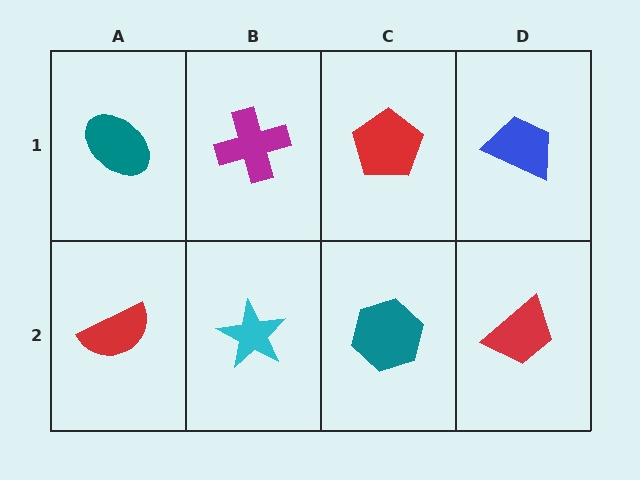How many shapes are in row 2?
4 shapes.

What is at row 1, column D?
A blue trapezoid.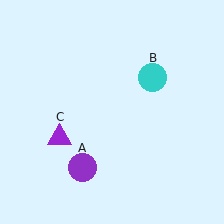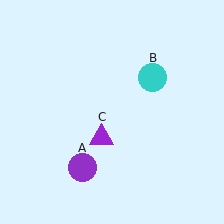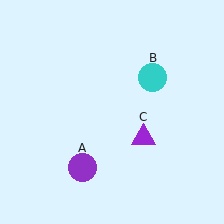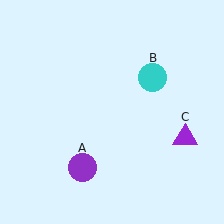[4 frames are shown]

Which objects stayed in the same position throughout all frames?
Purple circle (object A) and cyan circle (object B) remained stationary.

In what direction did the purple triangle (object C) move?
The purple triangle (object C) moved right.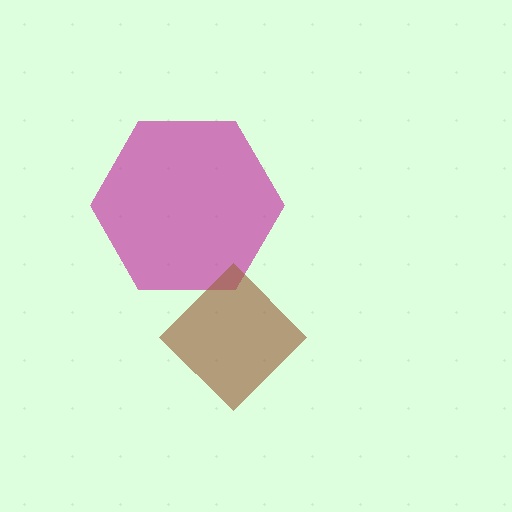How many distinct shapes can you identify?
There are 2 distinct shapes: a magenta hexagon, a brown diamond.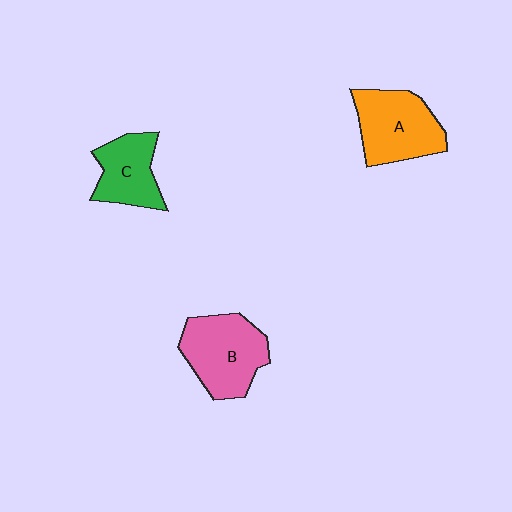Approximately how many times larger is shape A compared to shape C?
Approximately 1.3 times.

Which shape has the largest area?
Shape B (pink).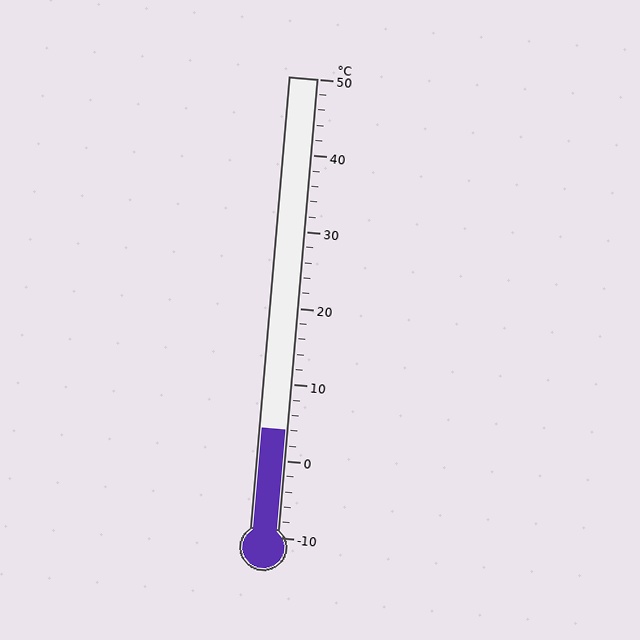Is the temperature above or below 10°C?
The temperature is below 10°C.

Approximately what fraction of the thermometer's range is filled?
The thermometer is filled to approximately 25% of its range.